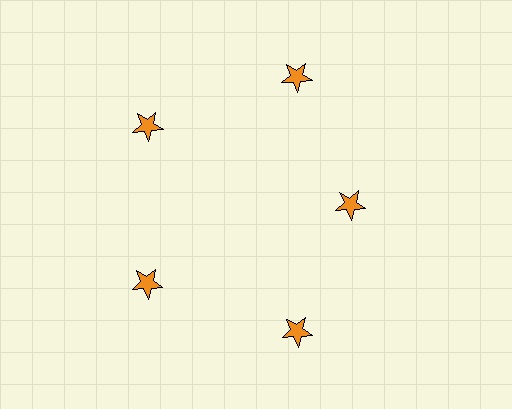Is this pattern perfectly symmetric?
No. The 5 orange stars are arranged in a ring, but one element near the 3 o'clock position is pulled inward toward the center, breaking the 5-fold rotational symmetry.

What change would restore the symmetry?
The symmetry would be restored by moving it outward, back onto the ring so that all 5 stars sit at equal angles and equal distance from the center.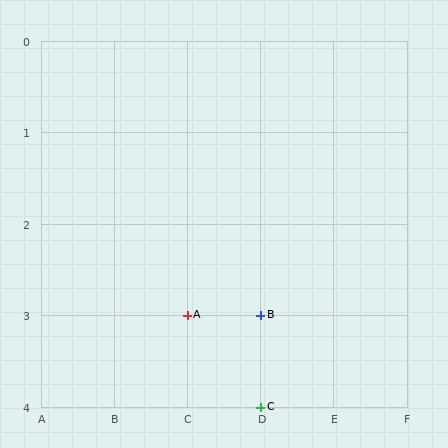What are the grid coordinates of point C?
Point C is at grid coordinates (D, 4).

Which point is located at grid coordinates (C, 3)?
Point A is at (C, 3).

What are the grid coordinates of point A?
Point A is at grid coordinates (C, 3).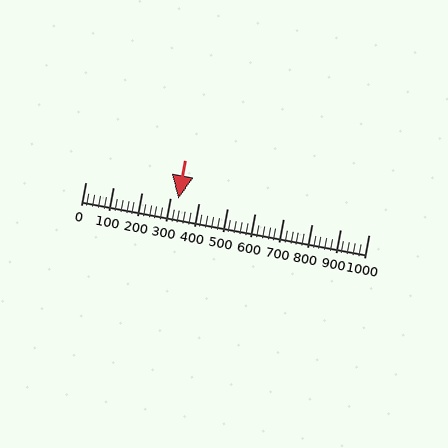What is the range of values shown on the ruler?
The ruler shows values from 0 to 1000.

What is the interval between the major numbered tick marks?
The major tick marks are spaced 100 units apart.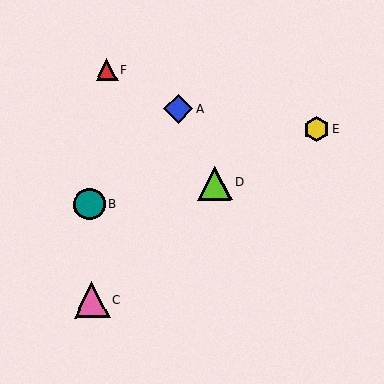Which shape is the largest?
The pink triangle (labeled C) is the largest.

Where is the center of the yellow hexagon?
The center of the yellow hexagon is at (317, 129).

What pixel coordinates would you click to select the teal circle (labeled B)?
Click at (90, 204) to select the teal circle B.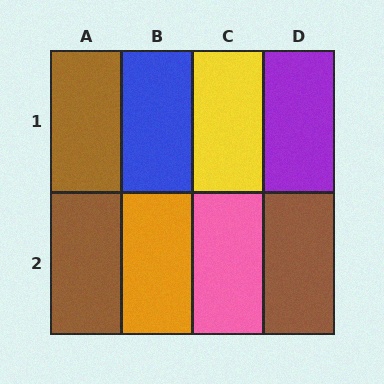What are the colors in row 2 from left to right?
Brown, orange, pink, brown.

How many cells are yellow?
1 cell is yellow.